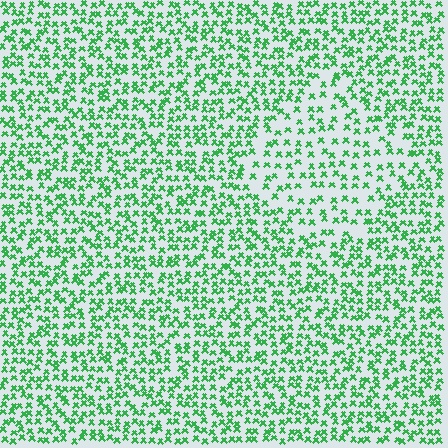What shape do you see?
I see a diamond.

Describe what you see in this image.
The image contains small green elements arranged at two different densities. A diamond-shaped region is visible where the elements are less densely packed than the surrounding area.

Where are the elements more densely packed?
The elements are more densely packed outside the diamond boundary.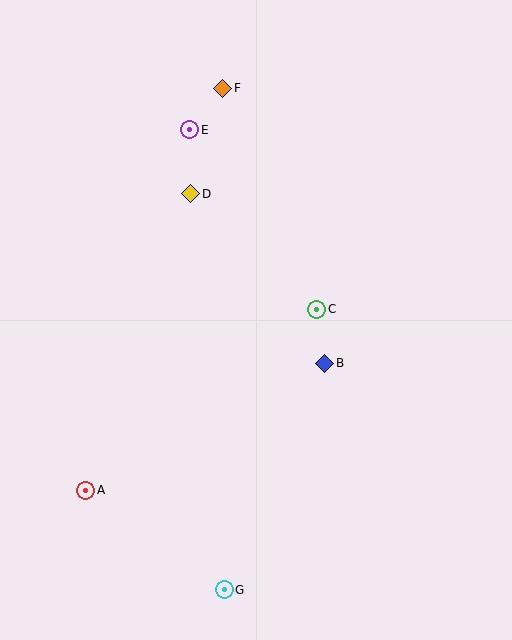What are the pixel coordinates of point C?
Point C is at (317, 309).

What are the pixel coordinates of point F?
Point F is at (223, 88).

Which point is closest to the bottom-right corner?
Point G is closest to the bottom-right corner.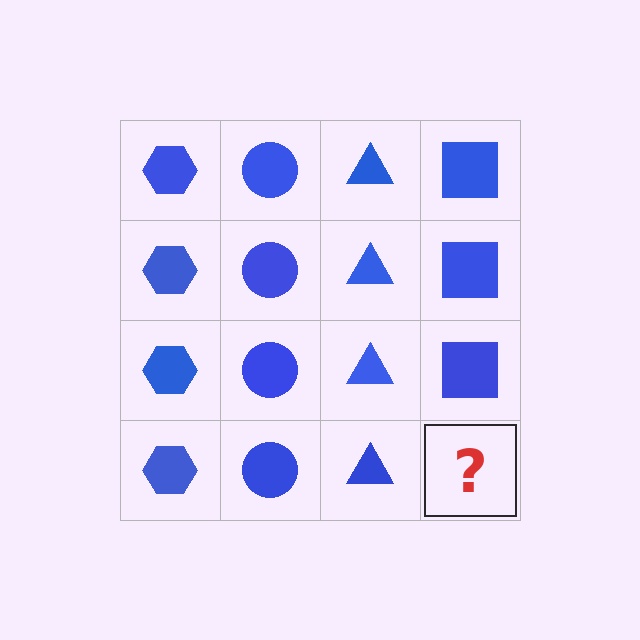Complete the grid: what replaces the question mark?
The question mark should be replaced with a blue square.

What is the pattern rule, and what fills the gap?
The rule is that each column has a consistent shape. The gap should be filled with a blue square.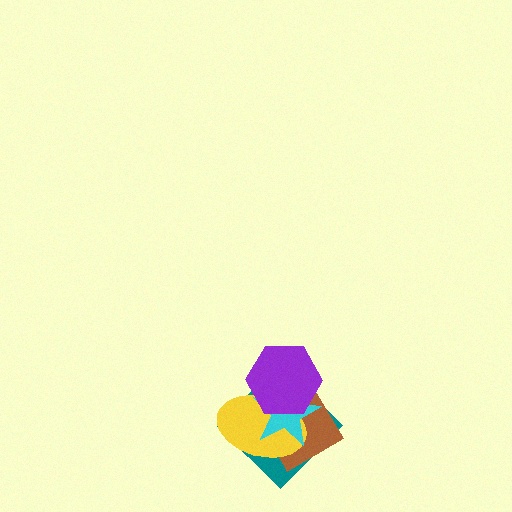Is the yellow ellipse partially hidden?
Yes, it is partially covered by another shape.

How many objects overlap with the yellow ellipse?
4 objects overlap with the yellow ellipse.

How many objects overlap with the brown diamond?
4 objects overlap with the brown diamond.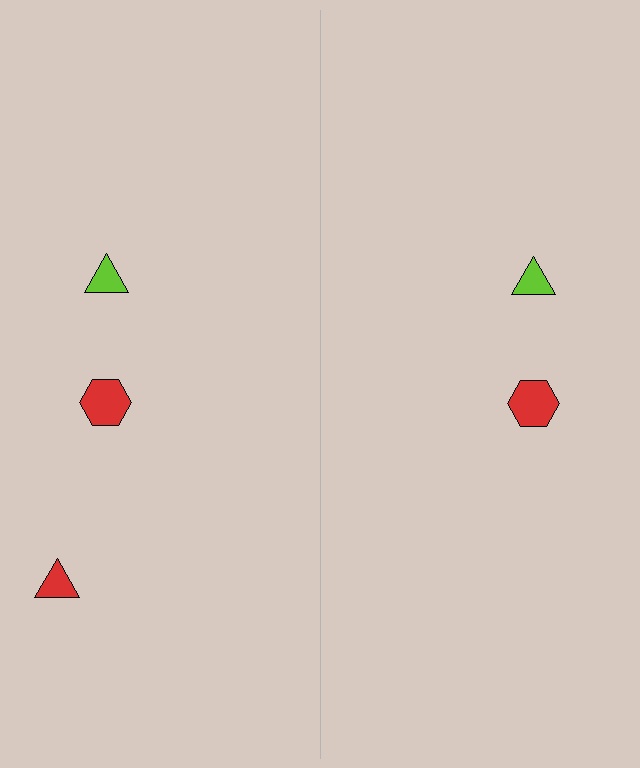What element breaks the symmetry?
A red triangle is missing from the right side.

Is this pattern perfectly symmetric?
No, the pattern is not perfectly symmetric. A red triangle is missing from the right side.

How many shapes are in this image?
There are 5 shapes in this image.